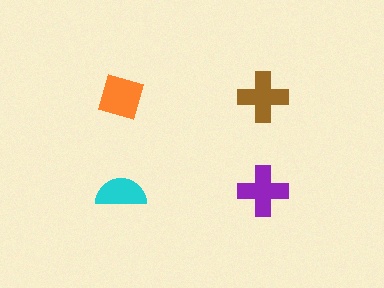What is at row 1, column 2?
A brown cross.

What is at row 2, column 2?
A purple cross.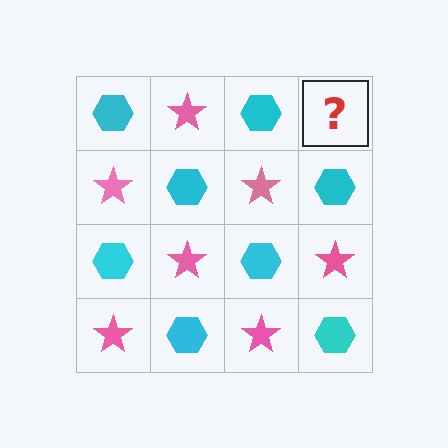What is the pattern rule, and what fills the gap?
The rule is that it alternates cyan hexagon and pink star in a checkerboard pattern. The gap should be filled with a pink star.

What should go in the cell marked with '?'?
The missing cell should contain a pink star.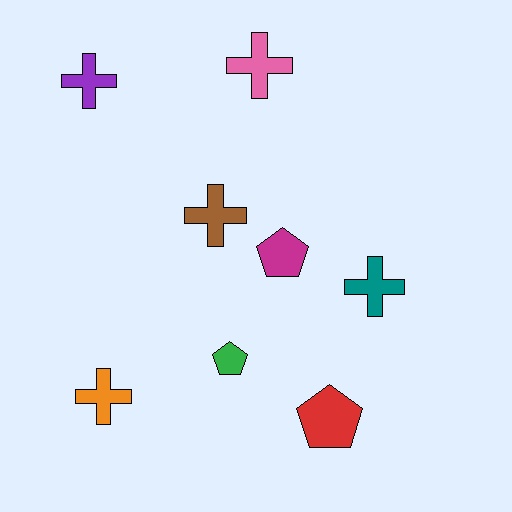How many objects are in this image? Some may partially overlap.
There are 8 objects.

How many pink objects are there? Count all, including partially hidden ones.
There is 1 pink object.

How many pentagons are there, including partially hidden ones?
There are 3 pentagons.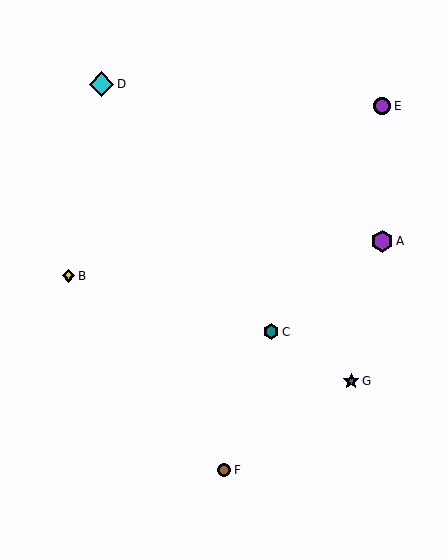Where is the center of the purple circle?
The center of the purple circle is at (382, 106).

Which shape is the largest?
The cyan diamond (labeled D) is the largest.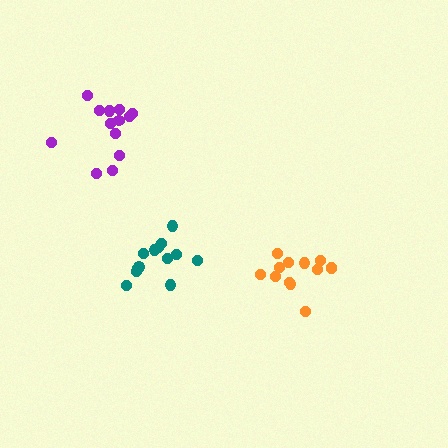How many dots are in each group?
Group 1: 13 dots, Group 2: 13 dots, Group 3: 13 dots (39 total).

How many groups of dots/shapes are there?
There are 3 groups.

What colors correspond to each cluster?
The clusters are colored: orange, purple, teal.